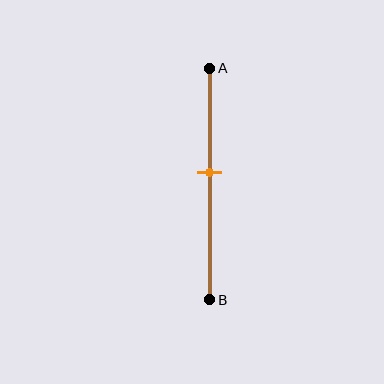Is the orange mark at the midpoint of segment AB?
No, the mark is at about 45% from A, not at the 50% midpoint.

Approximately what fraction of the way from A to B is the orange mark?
The orange mark is approximately 45% of the way from A to B.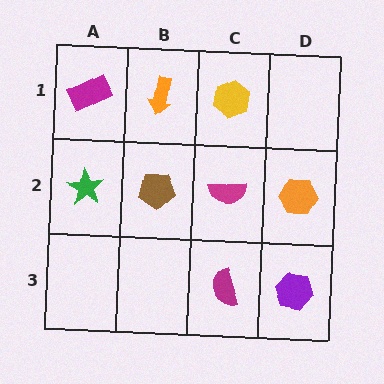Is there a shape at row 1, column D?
No, that cell is empty.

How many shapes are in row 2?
4 shapes.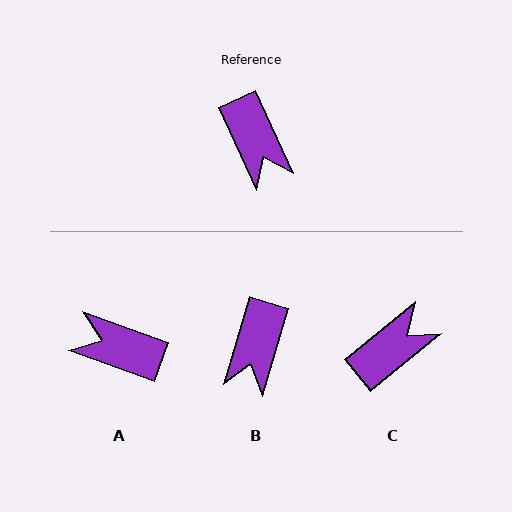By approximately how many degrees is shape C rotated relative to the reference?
Approximately 105 degrees counter-clockwise.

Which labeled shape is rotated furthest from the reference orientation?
A, about 134 degrees away.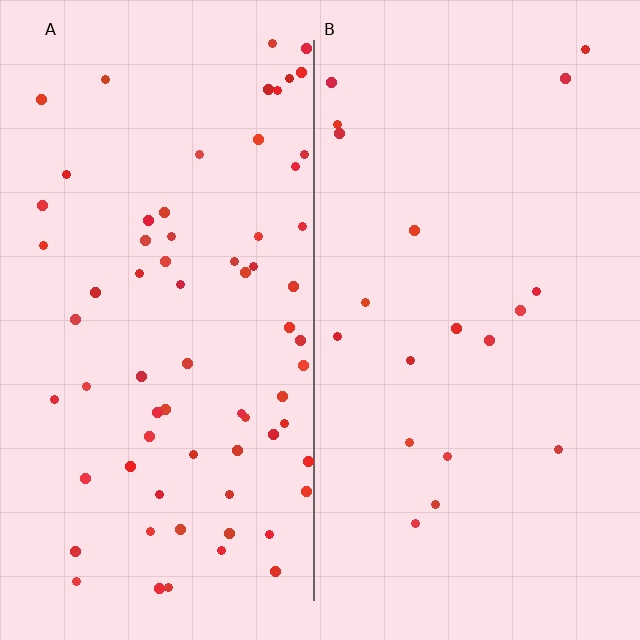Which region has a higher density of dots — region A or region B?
A (the left).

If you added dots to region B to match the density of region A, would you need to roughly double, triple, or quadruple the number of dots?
Approximately quadruple.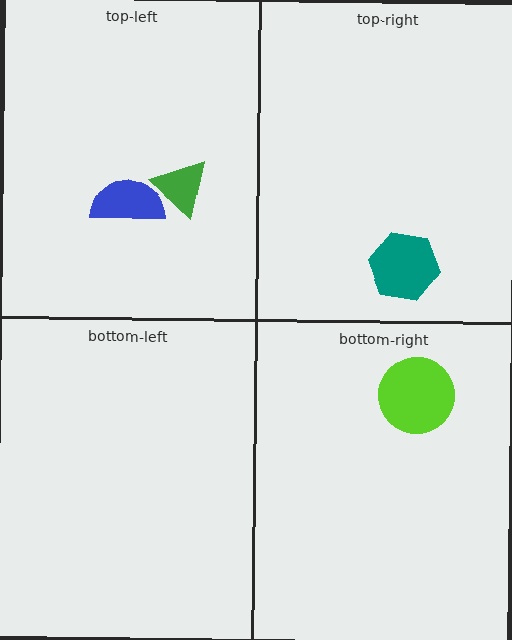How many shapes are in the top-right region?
1.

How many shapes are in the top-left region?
2.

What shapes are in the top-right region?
The teal hexagon.